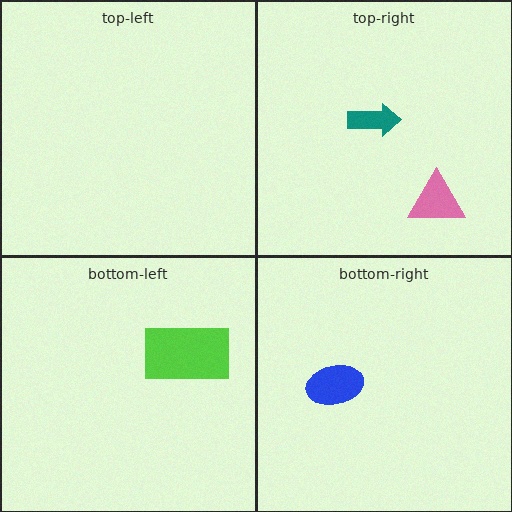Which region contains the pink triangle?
The top-right region.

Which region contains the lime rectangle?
The bottom-left region.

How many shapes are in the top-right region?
2.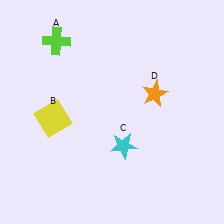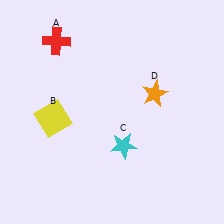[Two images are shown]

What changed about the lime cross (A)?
In Image 1, A is lime. In Image 2, it changed to red.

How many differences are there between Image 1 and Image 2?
There is 1 difference between the two images.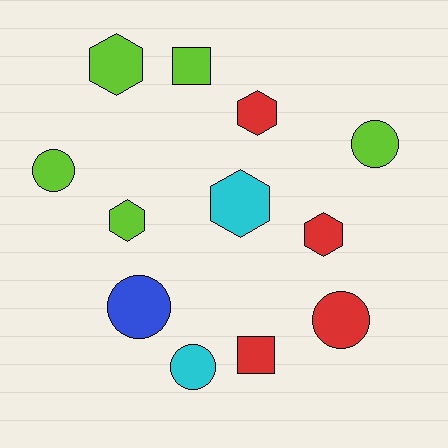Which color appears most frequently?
Lime, with 5 objects.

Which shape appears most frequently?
Hexagon, with 5 objects.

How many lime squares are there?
There is 1 lime square.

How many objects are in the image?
There are 12 objects.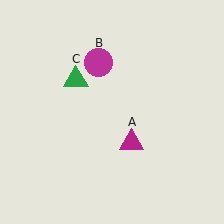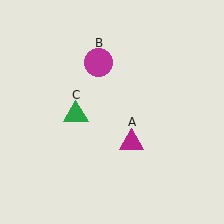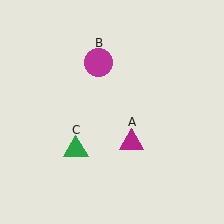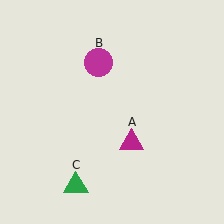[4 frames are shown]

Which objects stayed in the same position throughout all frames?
Magenta triangle (object A) and magenta circle (object B) remained stationary.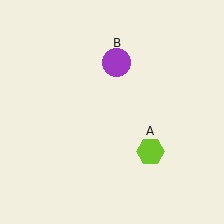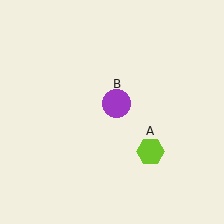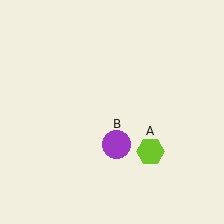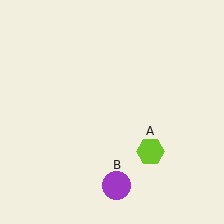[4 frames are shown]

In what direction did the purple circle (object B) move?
The purple circle (object B) moved down.